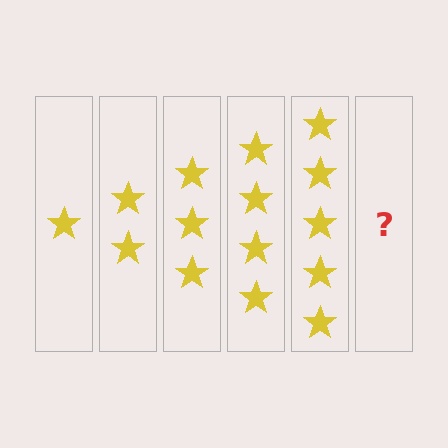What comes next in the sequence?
The next element should be 6 stars.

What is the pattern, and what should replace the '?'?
The pattern is that each step adds one more star. The '?' should be 6 stars.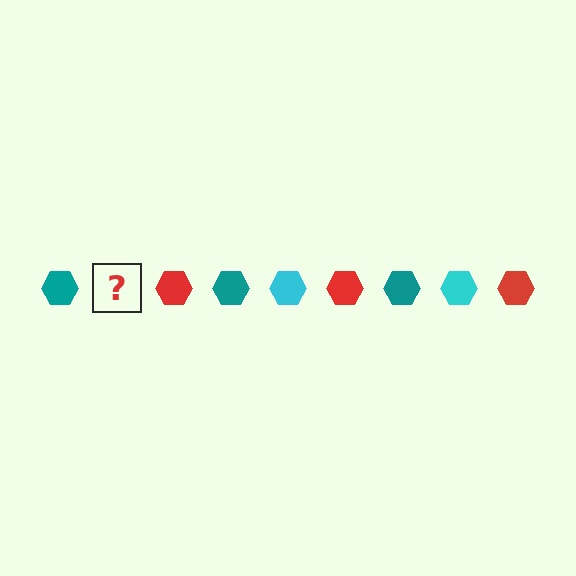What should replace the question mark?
The question mark should be replaced with a cyan hexagon.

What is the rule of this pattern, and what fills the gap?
The rule is that the pattern cycles through teal, cyan, red hexagons. The gap should be filled with a cyan hexagon.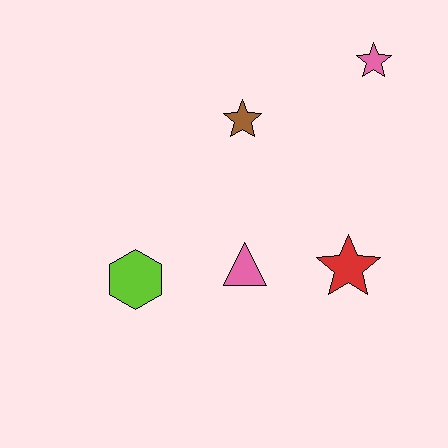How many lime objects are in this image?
There is 1 lime object.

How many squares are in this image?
There are no squares.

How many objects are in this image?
There are 5 objects.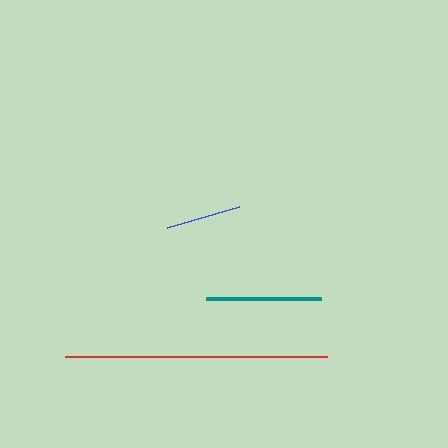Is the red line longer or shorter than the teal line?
The red line is longer than the teal line.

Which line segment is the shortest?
The blue line is the shortest at approximately 75 pixels.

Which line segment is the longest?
The red line is the longest at approximately 262 pixels.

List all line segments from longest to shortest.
From longest to shortest: red, teal, blue.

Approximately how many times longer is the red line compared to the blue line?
The red line is approximately 3.5 times the length of the blue line.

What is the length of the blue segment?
The blue segment is approximately 75 pixels long.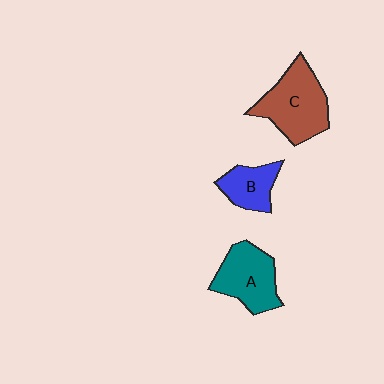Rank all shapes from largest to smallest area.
From largest to smallest: C (brown), A (teal), B (blue).